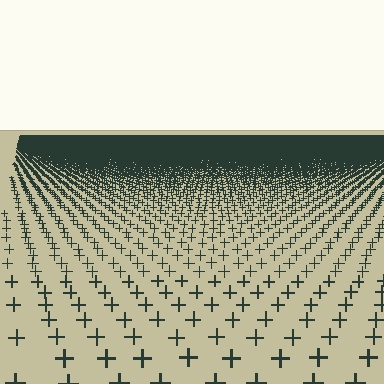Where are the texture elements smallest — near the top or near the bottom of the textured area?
Near the top.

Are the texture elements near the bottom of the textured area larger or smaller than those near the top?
Larger. Near the bottom, elements are closer to the viewer and appear at a bigger on-screen size.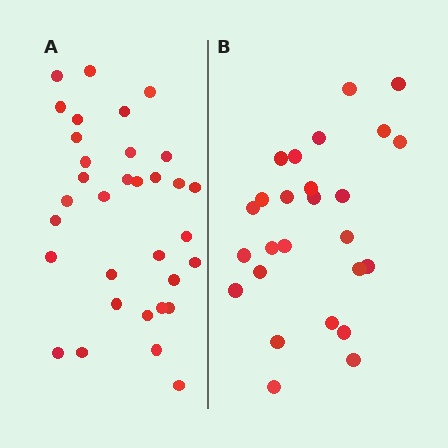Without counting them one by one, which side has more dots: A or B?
Region A (the left region) has more dots.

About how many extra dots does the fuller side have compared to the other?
Region A has roughly 8 or so more dots than region B.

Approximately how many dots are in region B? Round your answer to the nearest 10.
About 30 dots. (The exact count is 26, which rounds to 30.)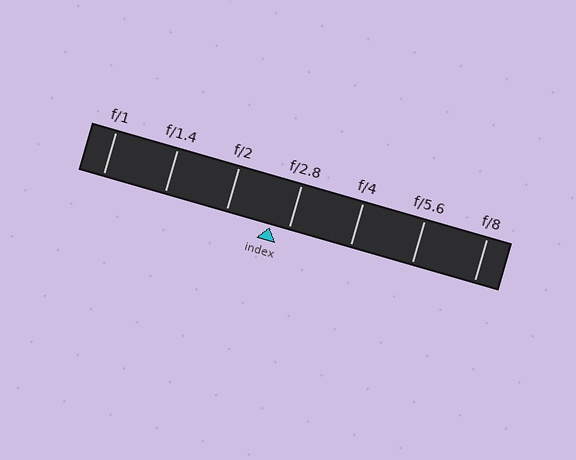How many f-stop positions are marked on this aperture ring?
There are 7 f-stop positions marked.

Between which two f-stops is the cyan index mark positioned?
The index mark is between f/2 and f/2.8.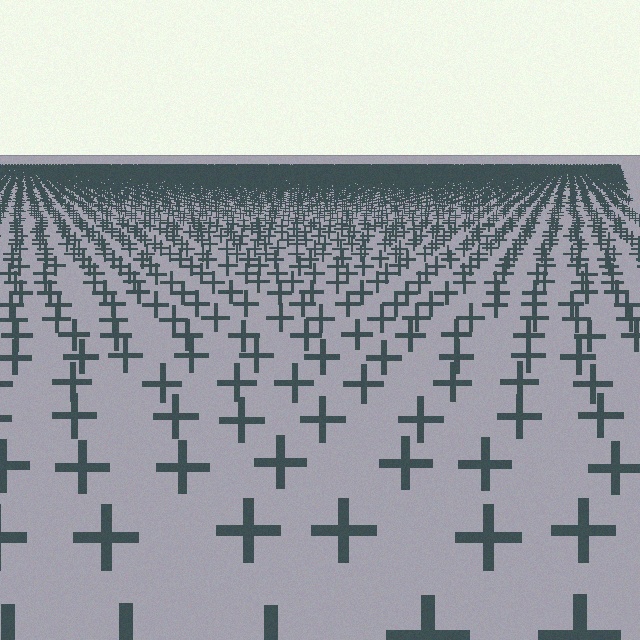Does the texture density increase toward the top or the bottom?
Density increases toward the top.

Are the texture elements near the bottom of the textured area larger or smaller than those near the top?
Larger. Near the bottom, elements are closer to the viewer and appear at a bigger on-screen size.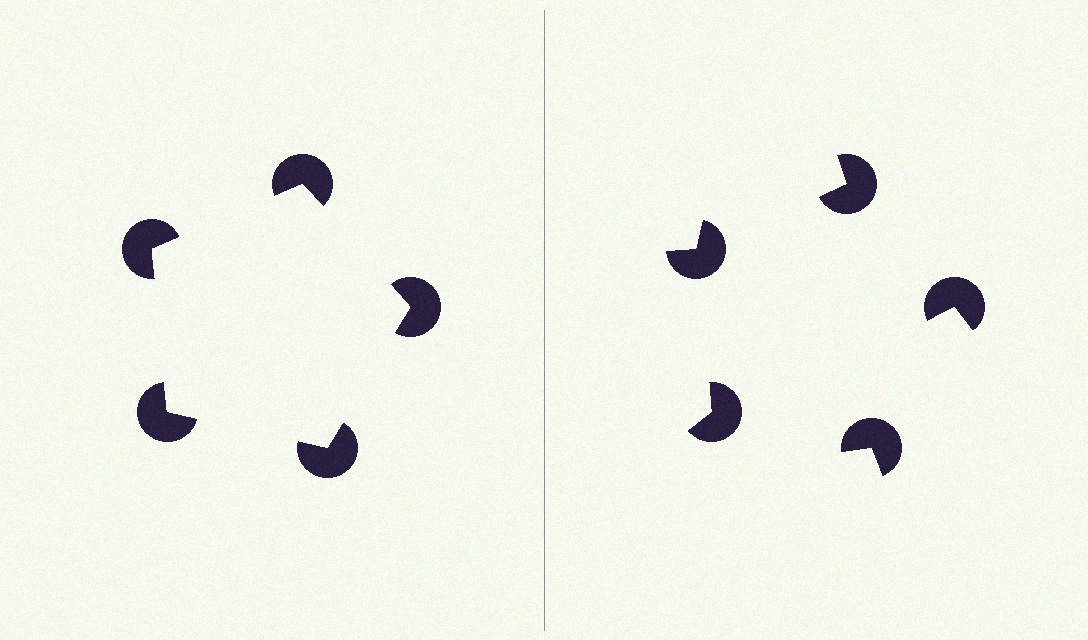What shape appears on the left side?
An illusory pentagon.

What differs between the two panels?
The pac-man discs are positioned identically on both sides; only the wedge orientations differ. On the left they align to a pentagon; on the right they are misaligned.